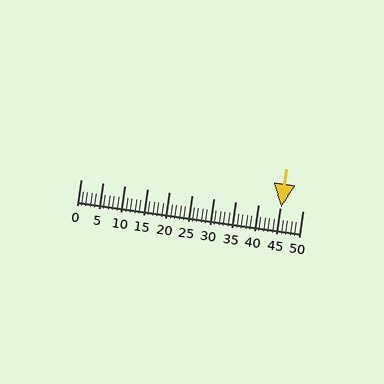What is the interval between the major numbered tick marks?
The major tick marks are spaced 5 units apart.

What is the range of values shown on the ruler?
The ruler shows values from 0 to 50.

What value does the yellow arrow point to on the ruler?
The yellow arrow points to approximately 45.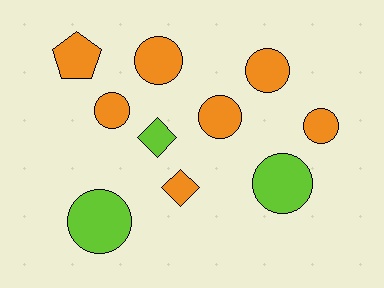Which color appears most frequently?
Orange, with 7 objects.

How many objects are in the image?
There are 10 objects.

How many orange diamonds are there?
There is 1 orange diamond.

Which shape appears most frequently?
Circle, with 7 objects.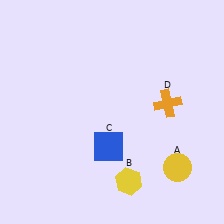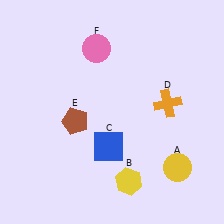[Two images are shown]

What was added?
A brown pentagon (E), a pink circle (F) were added in Image 2.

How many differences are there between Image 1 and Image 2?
There are 2 differences between the two images.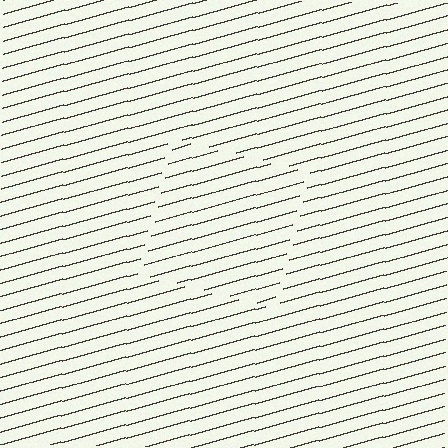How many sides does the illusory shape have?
4 sides — the line-ends trace a square.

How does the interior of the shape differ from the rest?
The interior of the shape contains the same grating, shifted by half a period — the contour is defined by the phase discontinuity where line-ends from the inner and outer gratings abut.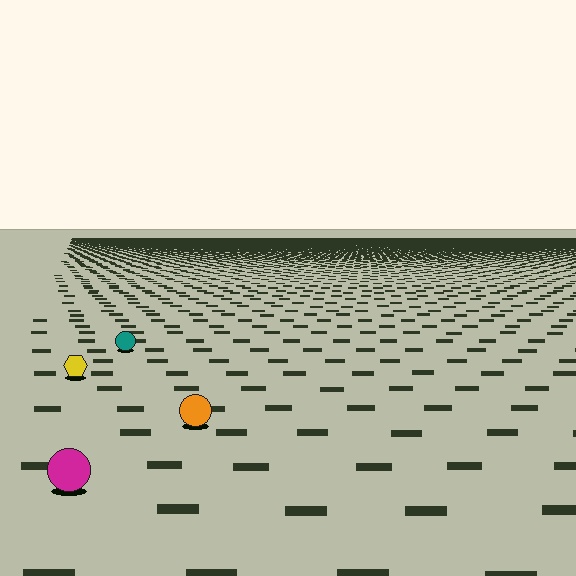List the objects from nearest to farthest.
From nearest to farthest: the magenta circle, the orange circle, the yellow hexagon, the teal circle.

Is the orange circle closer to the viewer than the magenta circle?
No. The magenta circle is closer — you can tell from the texture gradient: the ground texture is coarser near it.